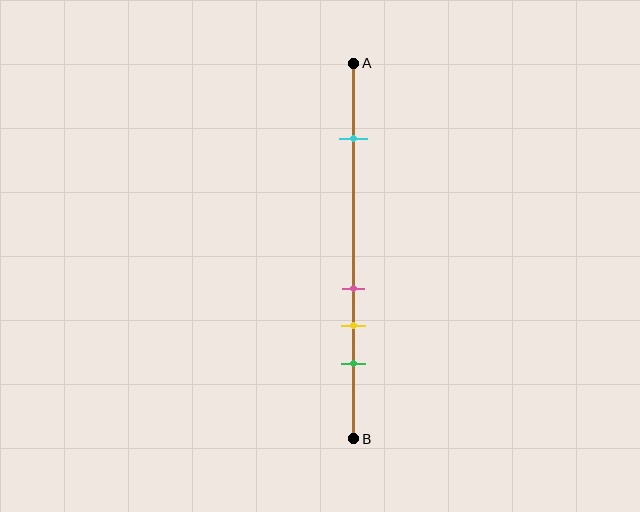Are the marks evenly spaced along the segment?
No, the marks are not evenly spaced.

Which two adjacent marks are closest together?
The pink and yellow marks are the closest adjacent pair.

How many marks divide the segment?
There are 4 marks dividing the segment.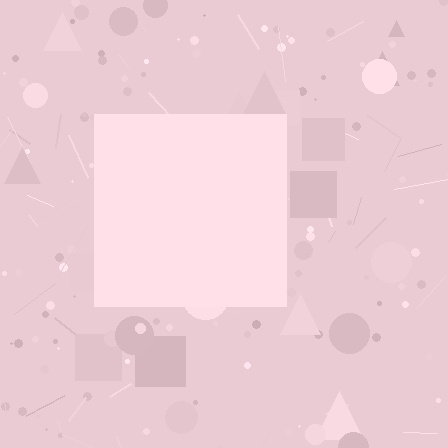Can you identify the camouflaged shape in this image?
The camouflaged shape is a square.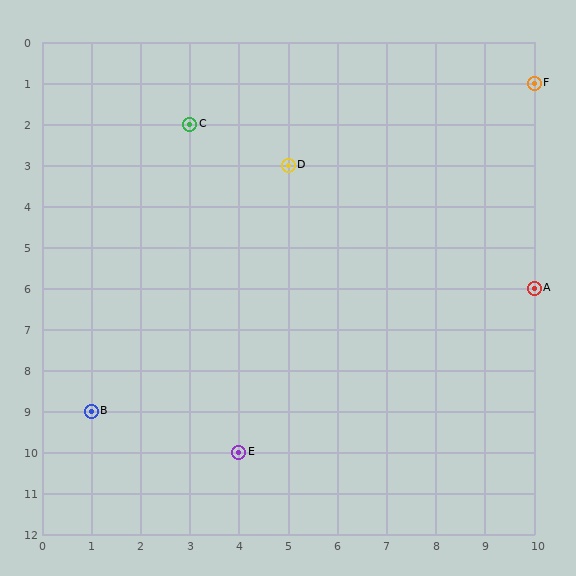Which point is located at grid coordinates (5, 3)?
Point D is at (5, 3).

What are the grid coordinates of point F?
Point F is at grid coordinates (10, 1).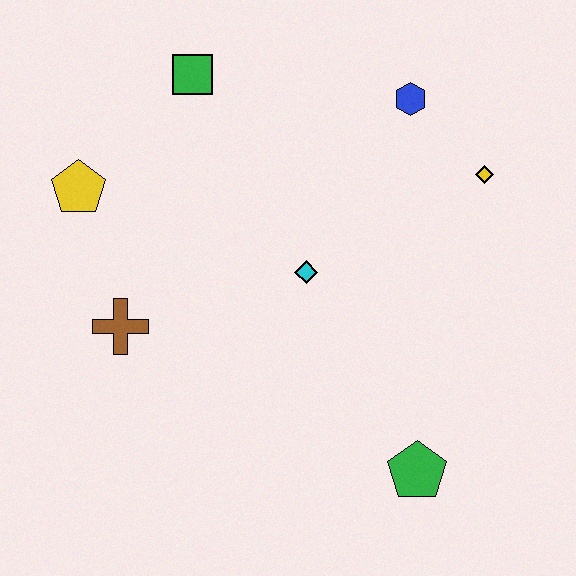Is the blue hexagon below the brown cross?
No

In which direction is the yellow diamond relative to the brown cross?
The yellow diamond is to the right of the brown cross.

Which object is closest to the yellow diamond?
The blue hexagon is closest to the yellow diamond.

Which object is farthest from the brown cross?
The yellow diamond is farthest from the brown cross.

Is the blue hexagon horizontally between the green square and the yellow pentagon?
No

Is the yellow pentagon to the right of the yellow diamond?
No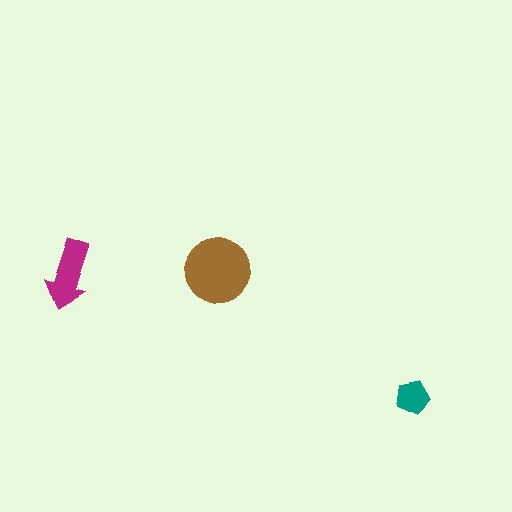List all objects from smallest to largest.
The teal pentagon, the magenta arrow, the brown circle.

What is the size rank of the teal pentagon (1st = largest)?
3rd.